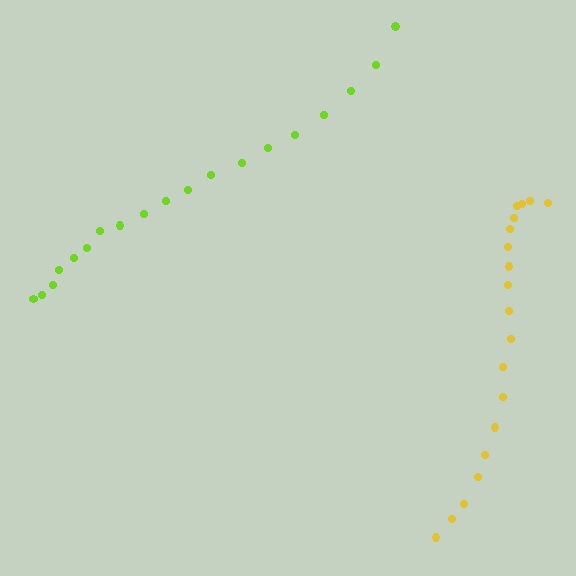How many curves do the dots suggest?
There are 2 distinct paths.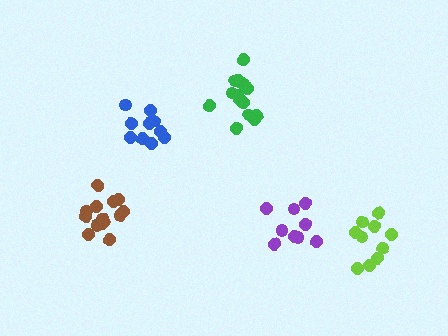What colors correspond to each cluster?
The clusters are colored: lime, green, blue, purple, brown.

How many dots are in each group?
Group 1: 10 dots, Group 2: 15 dots, Group 3: 10 dots, Group 4: 10 dots, Group 5: 14 dots (59 total).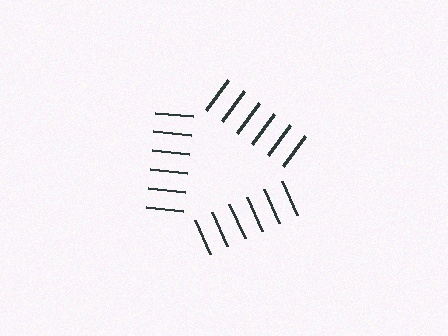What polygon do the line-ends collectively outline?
An illusory triangle — the line segments terminate on its edges but no continuous stroke is drawn.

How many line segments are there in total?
18 — 6 along each of the 3 edges.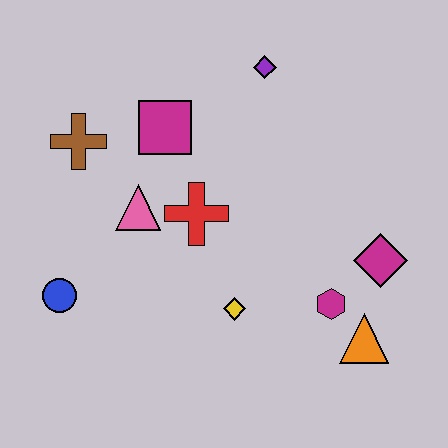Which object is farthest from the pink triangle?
The orange triangle is farthest from the pink triangle.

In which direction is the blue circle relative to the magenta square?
The blue circle is below the magenta square.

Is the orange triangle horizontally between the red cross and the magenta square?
No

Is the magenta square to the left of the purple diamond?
Yes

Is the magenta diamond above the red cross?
No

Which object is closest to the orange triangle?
The magenta hexagon is closest to the orange triangle.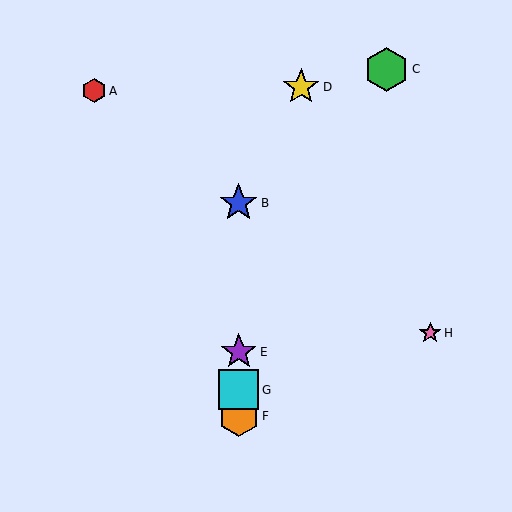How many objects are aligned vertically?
4 objects (B, E, F, G) are aligned vertically.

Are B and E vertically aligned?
Yes, both are at x≈239.